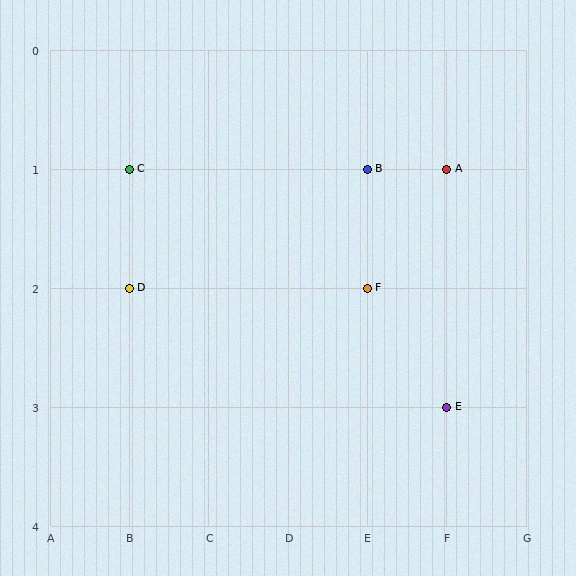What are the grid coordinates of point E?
Point E is at grid coordinates (F, 3).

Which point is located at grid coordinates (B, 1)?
Point C is at (B, 1).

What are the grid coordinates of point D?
Point D is at grid coordinates (B, 2).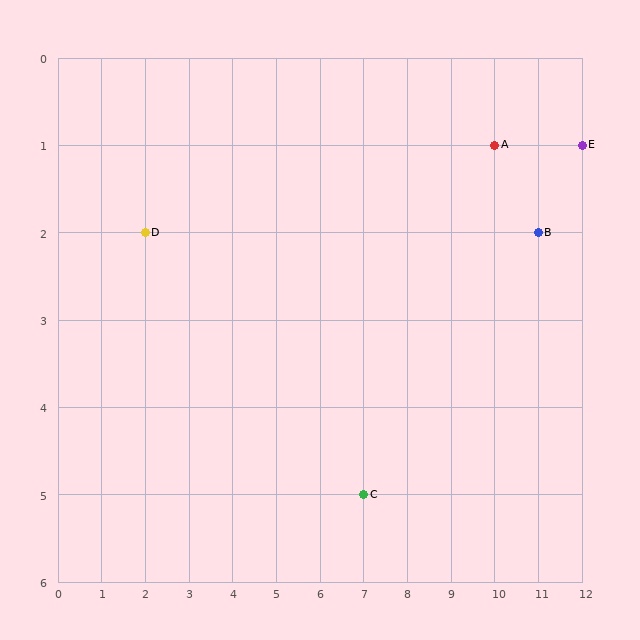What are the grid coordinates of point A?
Point A is at grid coordinates (10, 1).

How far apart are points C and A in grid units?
Points C and A are 3 columns and 4 rows apart (about 5.0 grid units diagonally).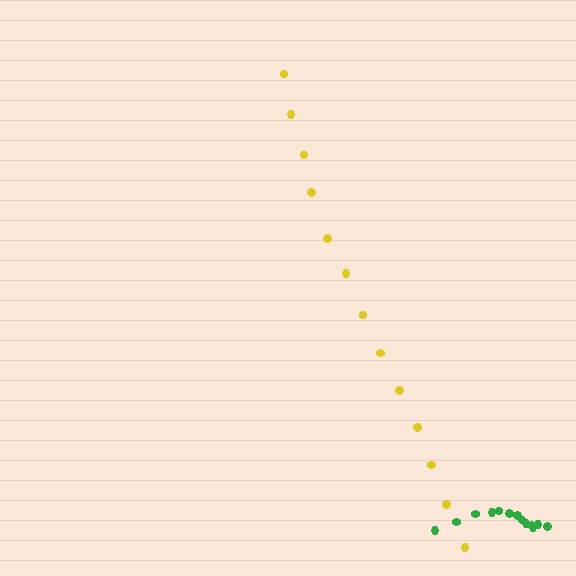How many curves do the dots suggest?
There are 2 distinct paths.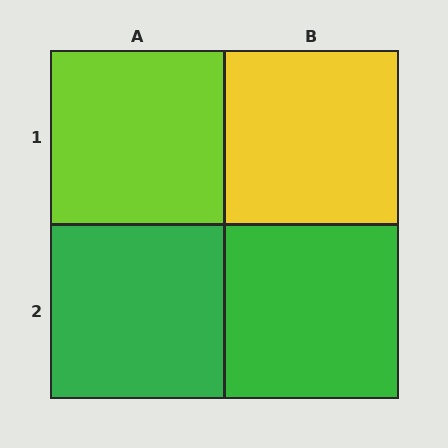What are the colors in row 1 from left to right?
Lime, yellow.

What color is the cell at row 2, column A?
Green.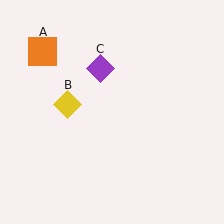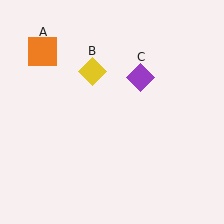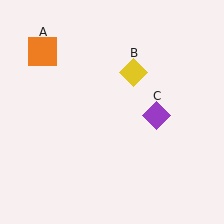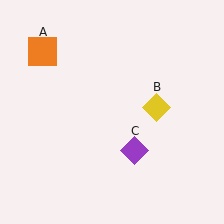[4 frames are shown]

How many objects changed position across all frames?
2 objects changed position: yellow diamond (object B), purple diamond (object C).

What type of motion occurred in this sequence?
The yellow diamond (object B), purple diamond (object C) rotated clockwise around the center of the scene.